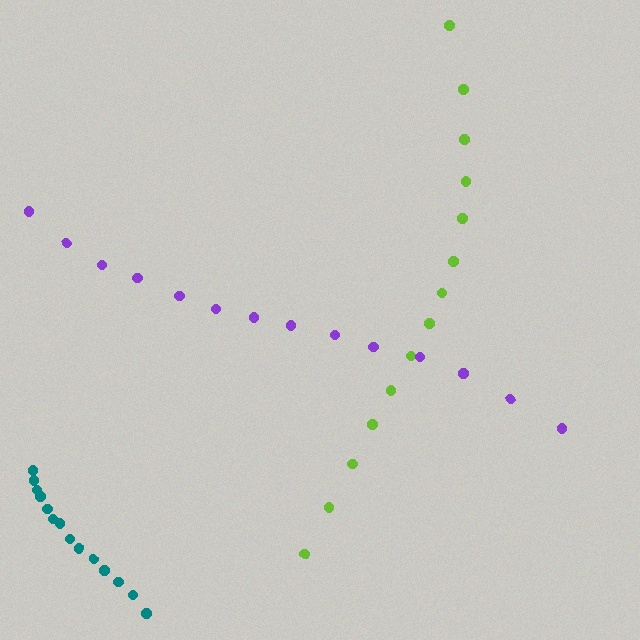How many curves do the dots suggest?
There are 3 distinct paths.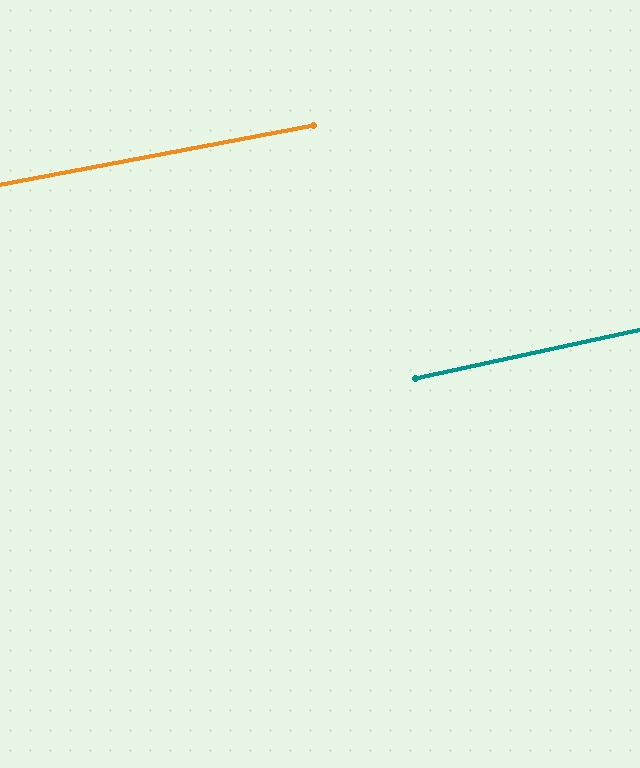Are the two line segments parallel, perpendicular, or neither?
Parallel — their directions differ by only 1.7°.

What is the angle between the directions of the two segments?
Approximately 2 degrees.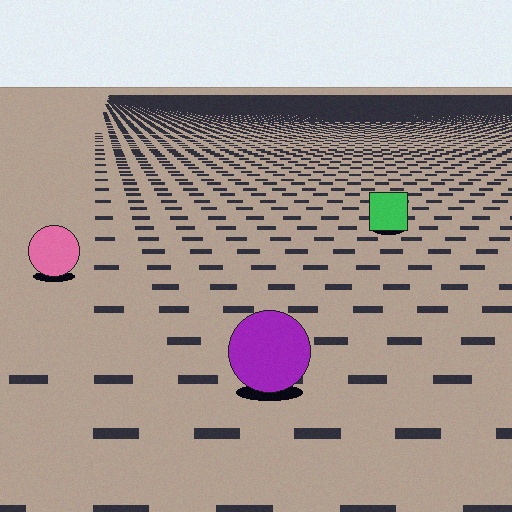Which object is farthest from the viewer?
The green square is farthest from the viewer. It appears smaller and the ground texture around it is denser.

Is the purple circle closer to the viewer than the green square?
Yes. The purple circle is closer — you can tell from the texture gradient: the ground texture is coarser near it.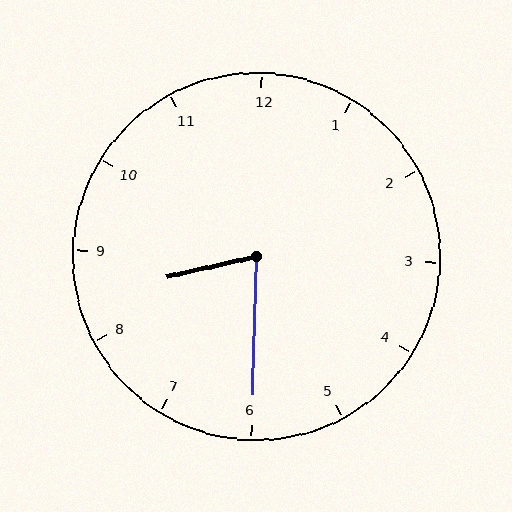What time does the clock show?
8:30.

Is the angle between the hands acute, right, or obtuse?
It is acute.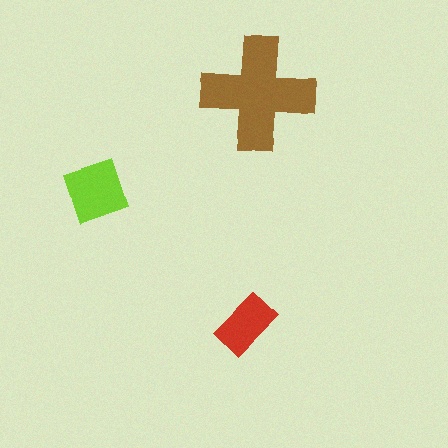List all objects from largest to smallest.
The brown cross, the lime diamond, the red rectangle.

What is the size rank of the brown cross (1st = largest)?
1st.